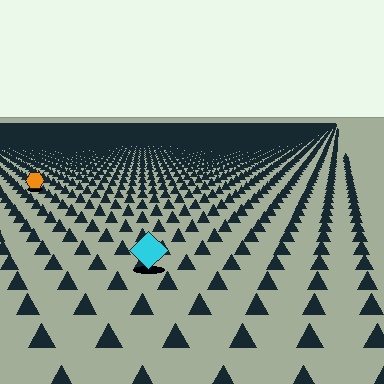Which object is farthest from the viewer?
The orange hexagon is farthest from the viewer. It appears smaller and the ground texture around it is denser.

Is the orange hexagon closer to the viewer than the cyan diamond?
No. The cyan diamond is closer — you can tell from the texture gradient: the ground texture is coarser near it.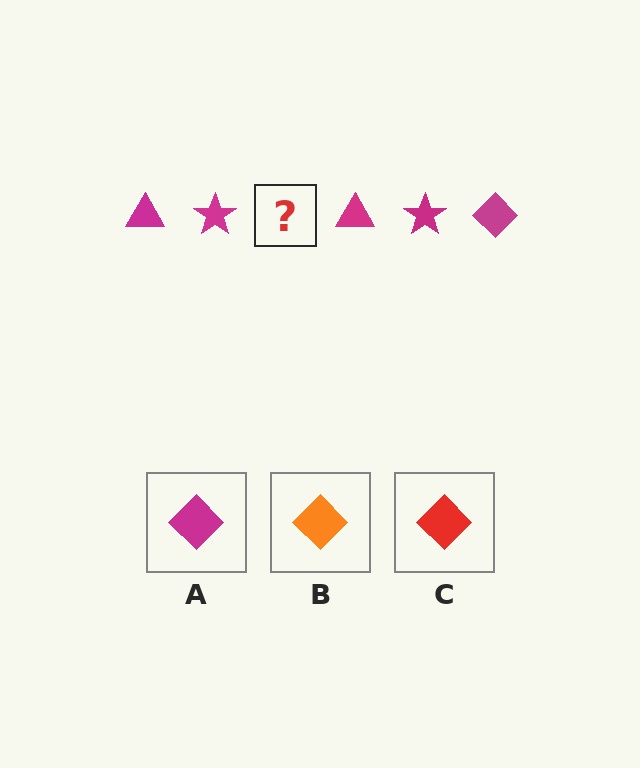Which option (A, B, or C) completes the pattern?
A.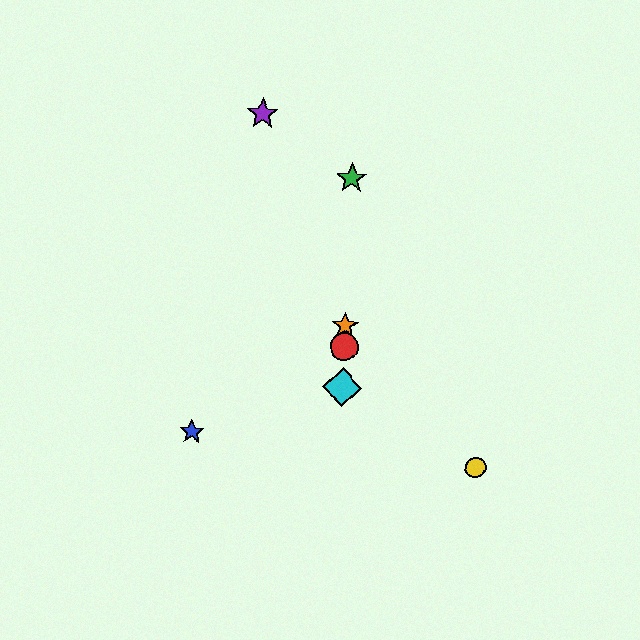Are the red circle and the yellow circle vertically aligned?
No, the red circle is at x≈344 and the yellow circle is at x≈475.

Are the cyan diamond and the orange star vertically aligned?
Yes, both are at x≈342.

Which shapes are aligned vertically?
The red circle, the green star, the orange star, the cyan diamond are aligned vertically.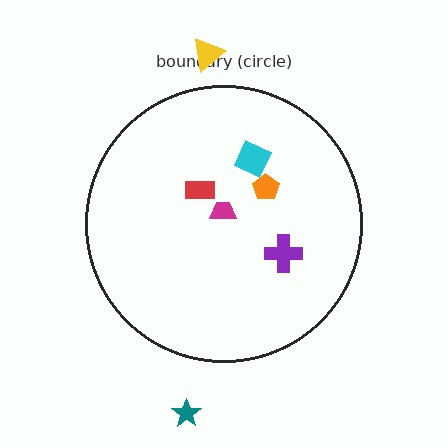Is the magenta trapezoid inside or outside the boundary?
Inside.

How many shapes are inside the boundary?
5 inside, 2 outside.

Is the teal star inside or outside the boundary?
Outside.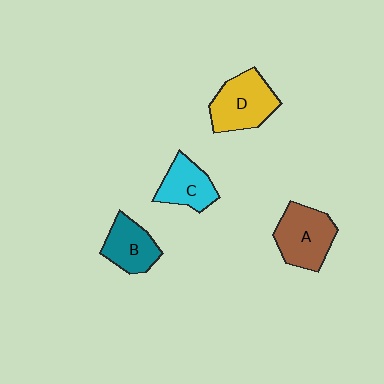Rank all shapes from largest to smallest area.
From largest to smallest: D (yellow), A (brown), B (teal), C (cyan).